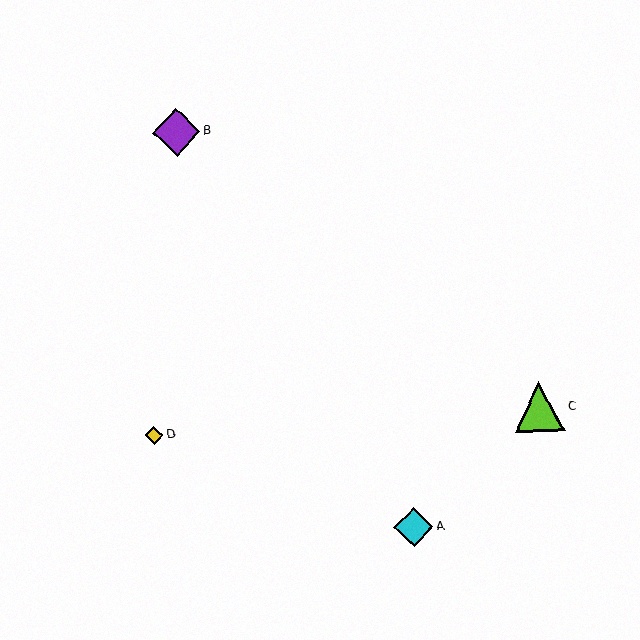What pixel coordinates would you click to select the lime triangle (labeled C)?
Click at (539, 407) to select the lime triangle C.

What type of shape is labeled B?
Shape B is a purple diamond.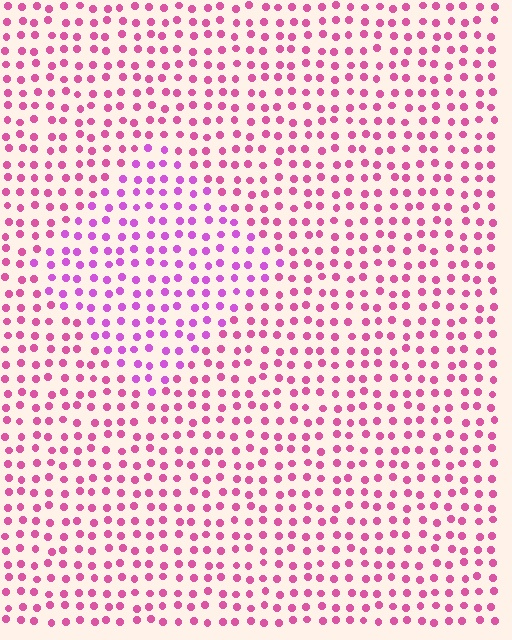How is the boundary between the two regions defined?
The boundary is defined purely by a slight shift in hue (about 29 degrees). Spacing, size, and orientation are identical on both sides.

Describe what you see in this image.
The image is filled with small pink elements in a uniform arrangement. A diamond-shaped region is visible where the elements are tinted to a slightly different hue, forming a subtle color boundary.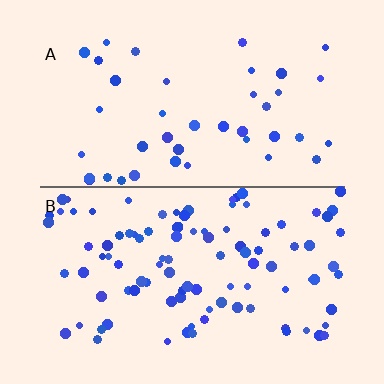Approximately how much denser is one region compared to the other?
Approximately 2.4× — region B over region A.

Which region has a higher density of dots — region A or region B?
B (the bottom).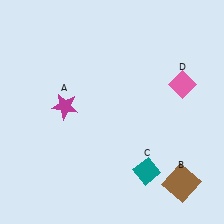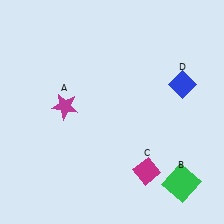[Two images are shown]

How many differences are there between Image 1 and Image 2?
There are 3 differences between the two images.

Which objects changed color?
B changed from brown to green. C changed from teal to magenta. D changed from pink to blue.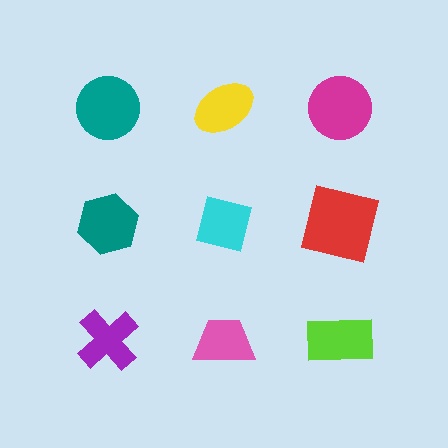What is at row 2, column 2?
A cyan square.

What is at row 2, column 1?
A teal hexagon.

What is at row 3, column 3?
A lime rectangle.